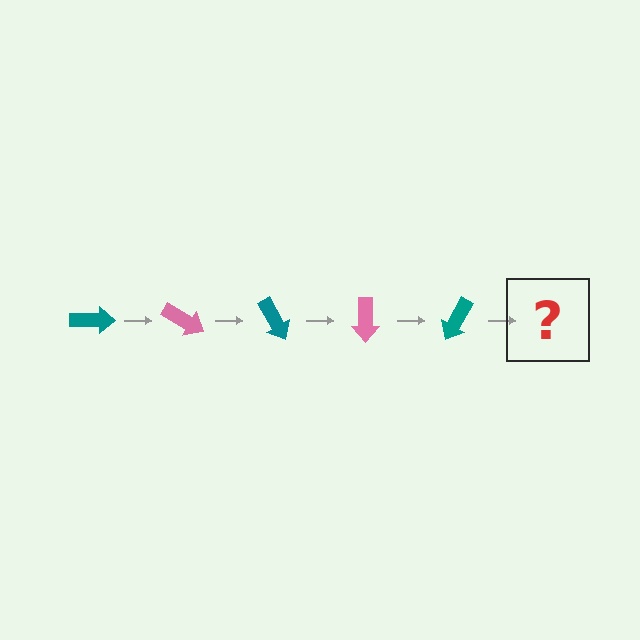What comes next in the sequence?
The next element should be a pink arrow, rotated 150 degrees from the start.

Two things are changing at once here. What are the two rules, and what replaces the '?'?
The two rules are that it rotates 30 degrees each step and the color cycles through teal and pink. The '?' should be a pink arrow, rotated 150 degrees from the start.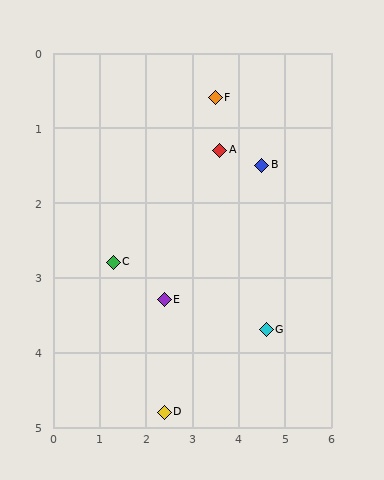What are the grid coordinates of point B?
Point B is at approximately (4.5, 1.5).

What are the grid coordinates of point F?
Point F is at approximately (3.5, 0.6).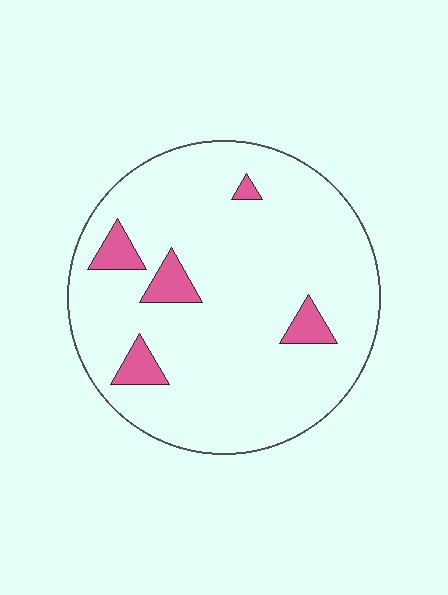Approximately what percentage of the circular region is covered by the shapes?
Approximately 10%.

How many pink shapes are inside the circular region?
5.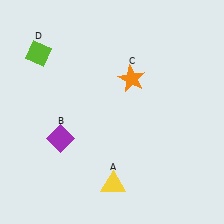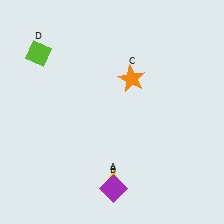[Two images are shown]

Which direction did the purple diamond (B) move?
The purple diamond (B) moved right.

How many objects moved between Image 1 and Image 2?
1 object moved between the two images.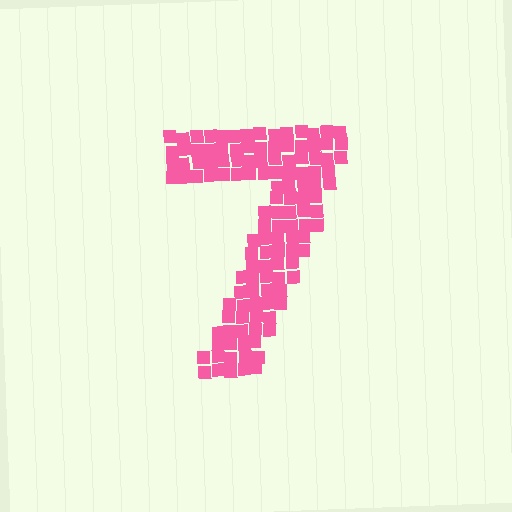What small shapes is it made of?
It is made of small squares.